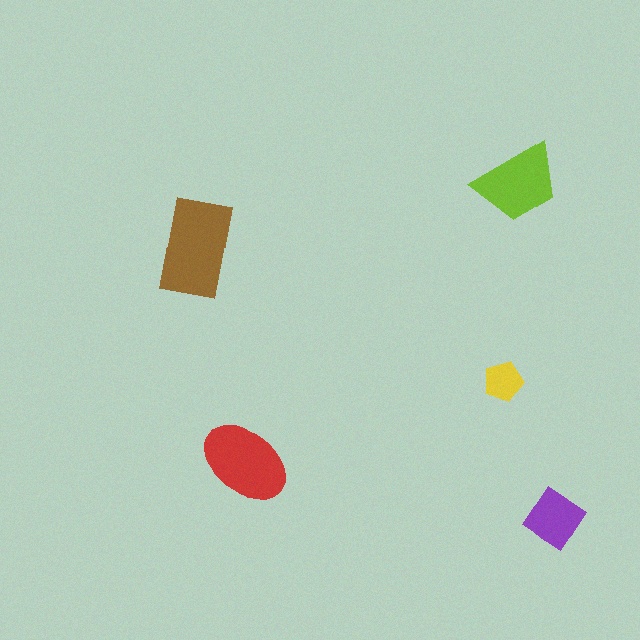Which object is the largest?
The brown rectangle.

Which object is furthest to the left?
The brown rectangle is leftmost.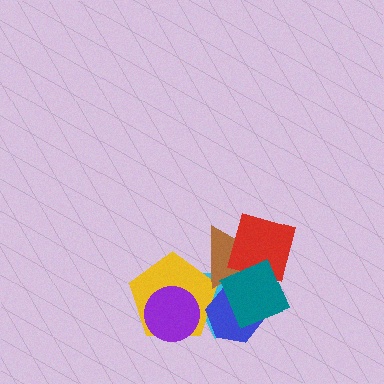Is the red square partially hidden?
Yes, it is partially covered by another shape.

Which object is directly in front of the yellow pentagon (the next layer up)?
The blue hexagon is directly in front of the yellow pentagon.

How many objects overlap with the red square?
3 objects overlap with the red square.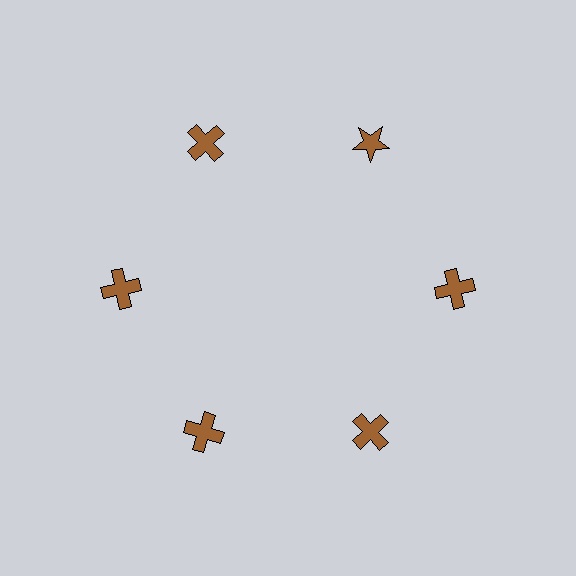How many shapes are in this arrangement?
There are 6 shapes arranged in a ring pattern.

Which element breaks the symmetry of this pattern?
The brown star at roughly the 1 o'clock position breaks the symmetry. All other shapes are brown crosses.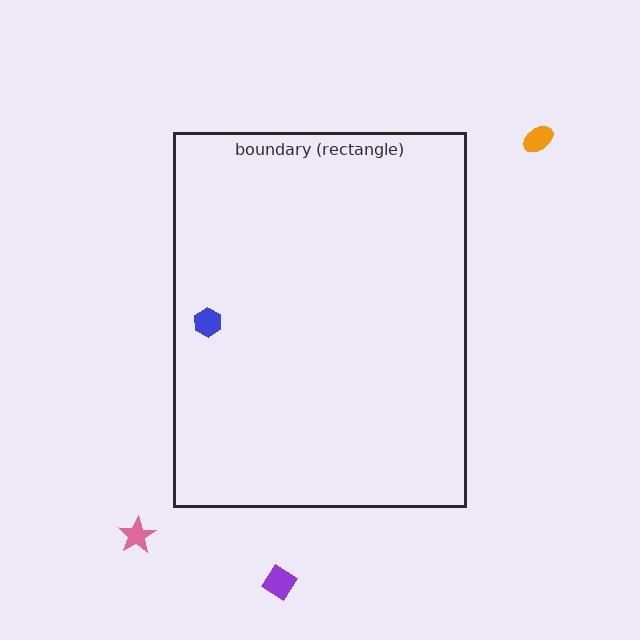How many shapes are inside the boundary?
1 inside, 3 outside.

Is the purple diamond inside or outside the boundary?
Outside.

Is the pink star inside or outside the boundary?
Outside.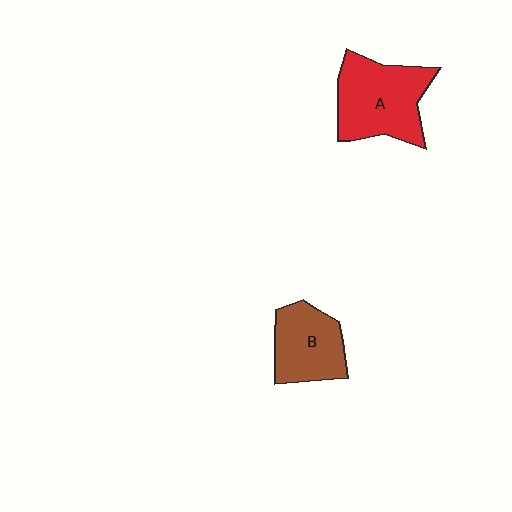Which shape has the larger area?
Shape A (red).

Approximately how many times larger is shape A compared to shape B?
Approximately 1.4 times.